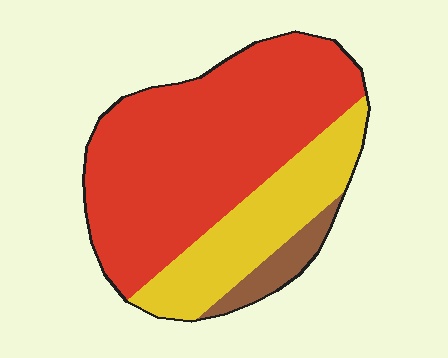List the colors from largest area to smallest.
From largest to smallest: red, yellow, brown.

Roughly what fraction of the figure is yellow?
Yellow covers roughly 25% of the figure.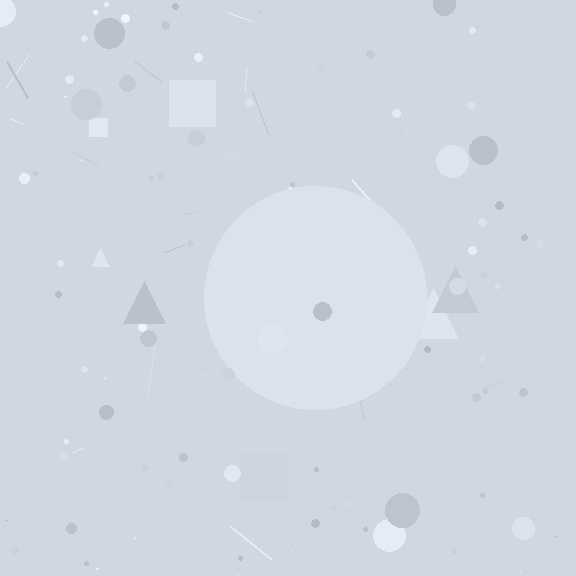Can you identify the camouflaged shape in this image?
The camouflaged shape is a circle.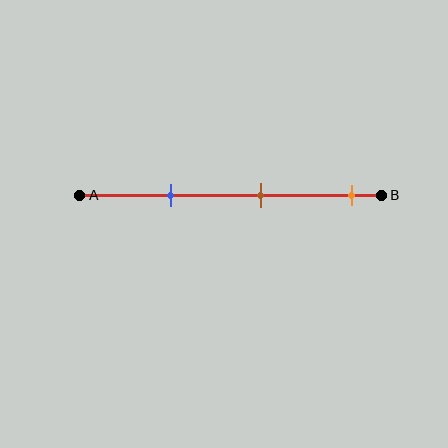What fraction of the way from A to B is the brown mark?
The brown mark is approximately 60% (0.6) of the way from A to B.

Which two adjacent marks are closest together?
The blue and brown marks are the closest adjacent pair.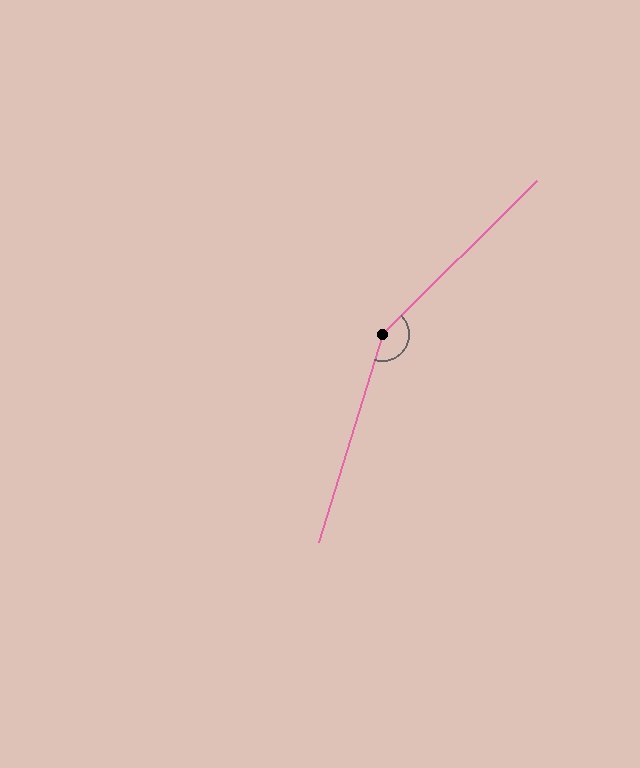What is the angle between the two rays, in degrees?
Approximately 152 degrees.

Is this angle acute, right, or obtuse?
It is obtuse.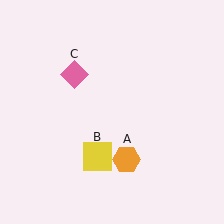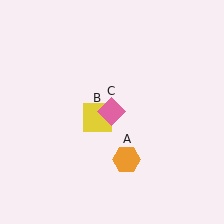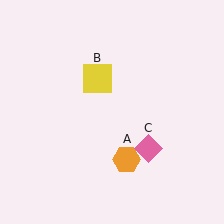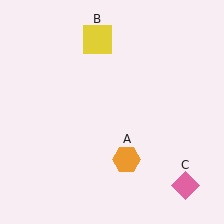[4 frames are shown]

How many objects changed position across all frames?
2 objects changed position: yellow square (object B), pink diamond (object C).